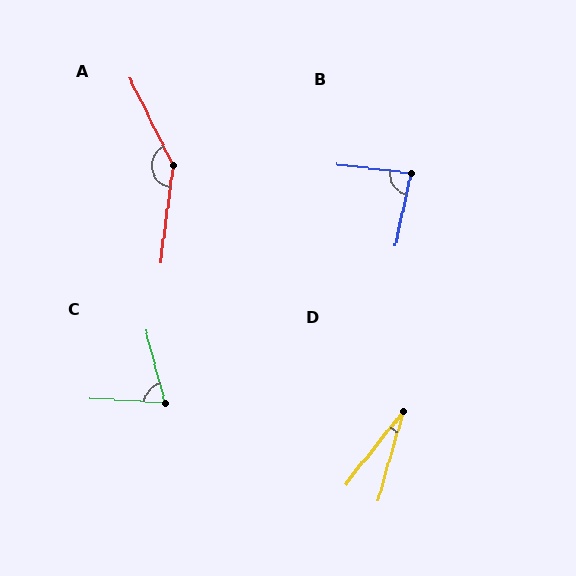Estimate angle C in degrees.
Approximately 72 degrees.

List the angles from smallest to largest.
D (23°), C (72°), B (84°), A (146°).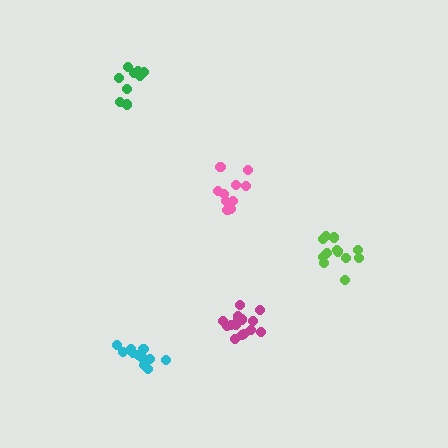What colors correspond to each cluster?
The clusters are colored: pink, lime, cyan, magenta, green.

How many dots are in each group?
Group 1: 13 dots, Group 2: 12 dots, Group 3: 12 dots, Group 4: 15 dots, Group 5: 11 dots (63 total).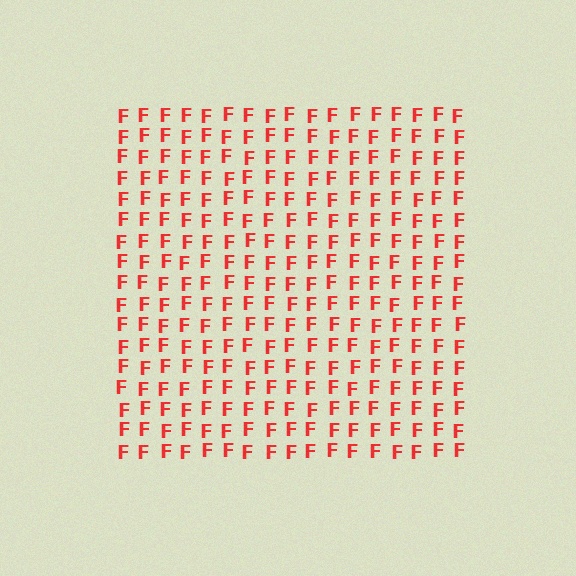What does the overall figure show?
The overall figure shows a square.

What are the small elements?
The small elements are letter F's.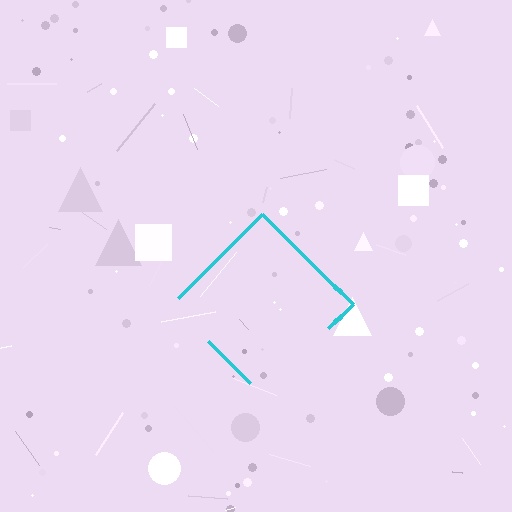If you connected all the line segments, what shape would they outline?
They would outline a diamond.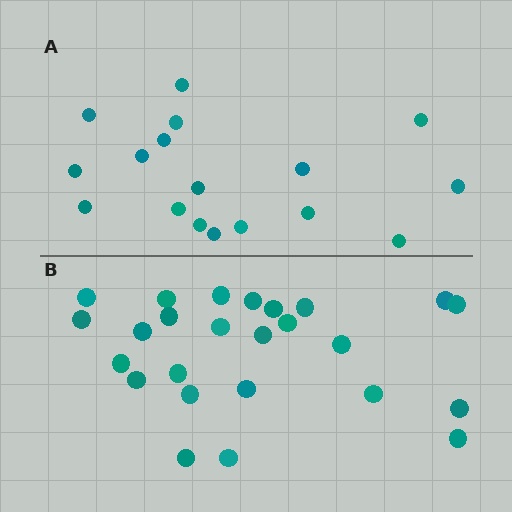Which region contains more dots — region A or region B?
Region B (the bottom region) has more dots.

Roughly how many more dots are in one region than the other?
Region B has roughly 8 or so more dots than region A.